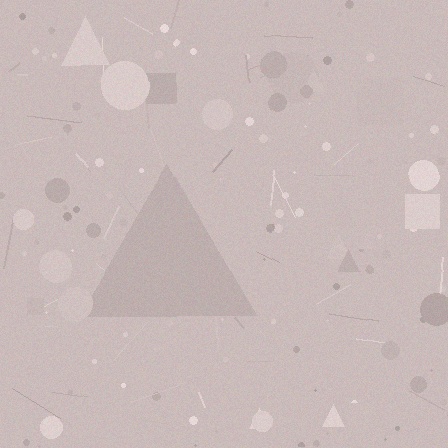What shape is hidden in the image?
A triangle is hidden in the image.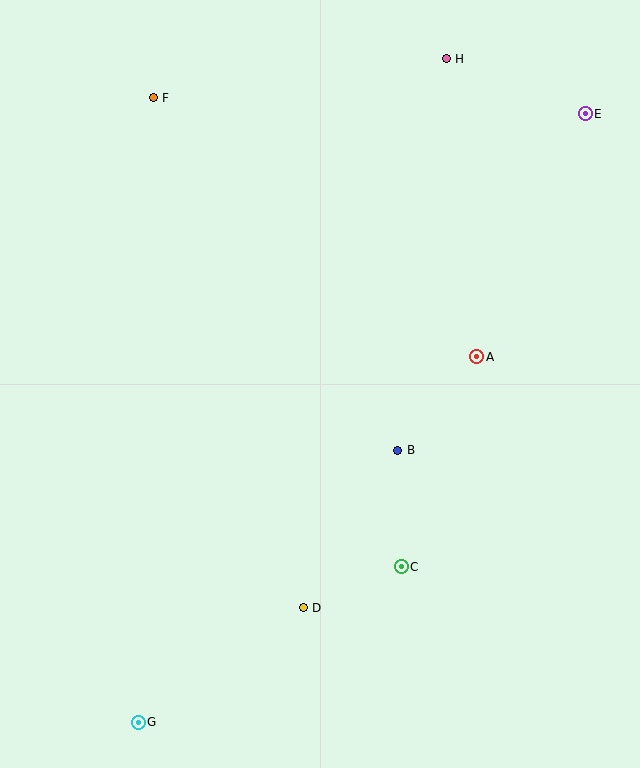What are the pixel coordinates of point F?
Point F is at (153, 98).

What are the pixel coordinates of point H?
Point H is at (446, 59).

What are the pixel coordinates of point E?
Point E is at (585, 114).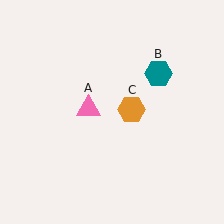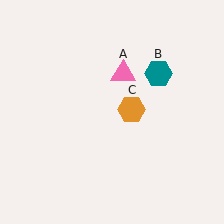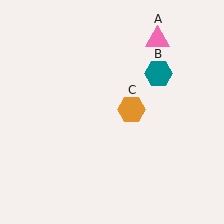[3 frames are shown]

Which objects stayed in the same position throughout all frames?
Teal hexagon (object B) and orange hexagon (object C) remained stationary.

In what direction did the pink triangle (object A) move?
The pink triangle (object A) moved up and to the right.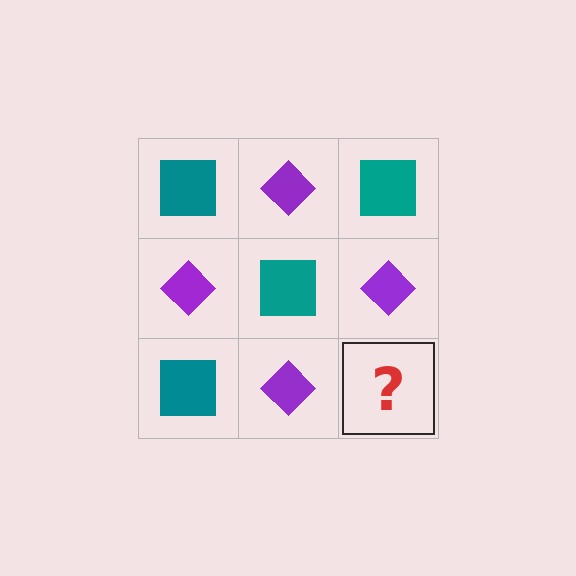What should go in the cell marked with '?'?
The missing cell should contain a teal square.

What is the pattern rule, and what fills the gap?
The rule is that it alternates teal square and purple diamond in a checkerboard pattern. The gap should be filled with a teal square.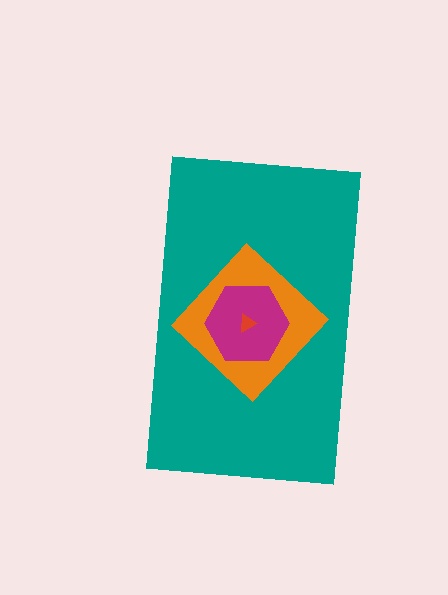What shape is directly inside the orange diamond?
The magenta hexagon.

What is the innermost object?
The red triangle.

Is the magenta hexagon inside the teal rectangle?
Yes.